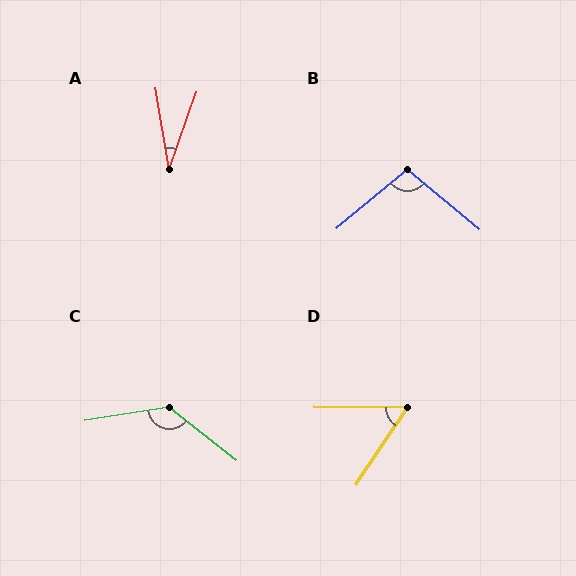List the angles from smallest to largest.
A (29°), D (57°), B (100°), C (132°).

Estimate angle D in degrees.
Approximately 57 degrees.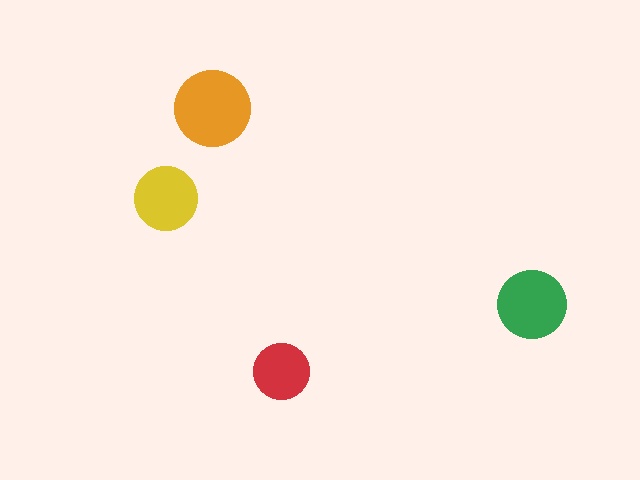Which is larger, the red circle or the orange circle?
The orange one.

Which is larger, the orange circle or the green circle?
The orange one.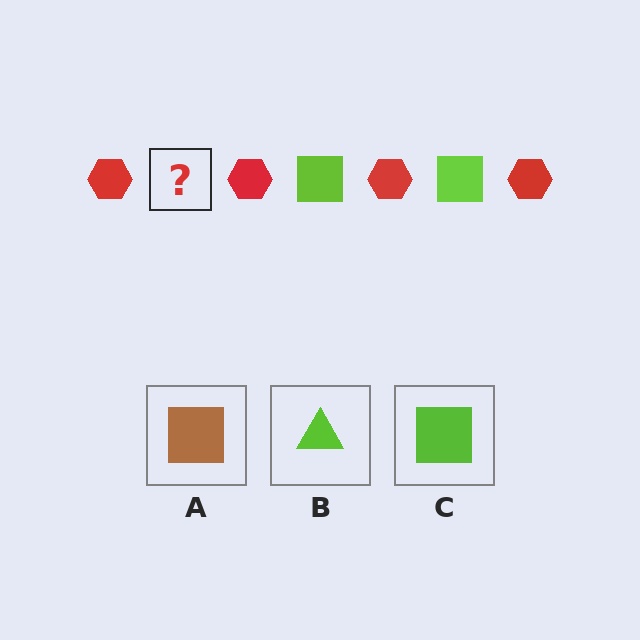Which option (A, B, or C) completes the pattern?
C.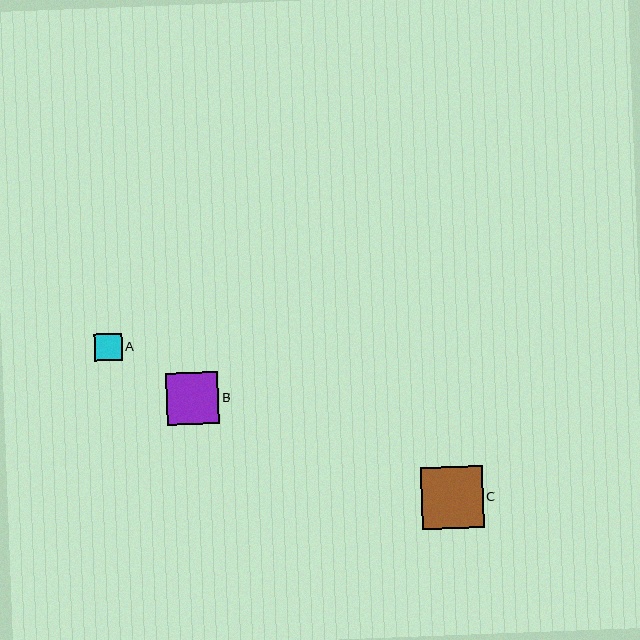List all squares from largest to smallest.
From largest to smallest: C, B, A.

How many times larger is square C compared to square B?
Square C is approximately 1.2 times the size of square B.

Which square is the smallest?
Square A is the smallest with a size of approximately 27 pixels.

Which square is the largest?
Square C is the largest with a size of approximately 61 pixels.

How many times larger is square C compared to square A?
Square C is approximately 2.2 times the size of square A.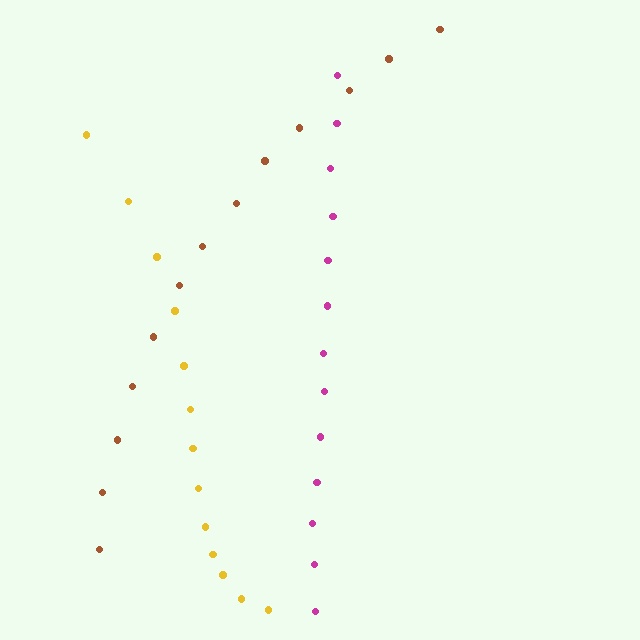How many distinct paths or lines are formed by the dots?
There are 3 distinct paths.